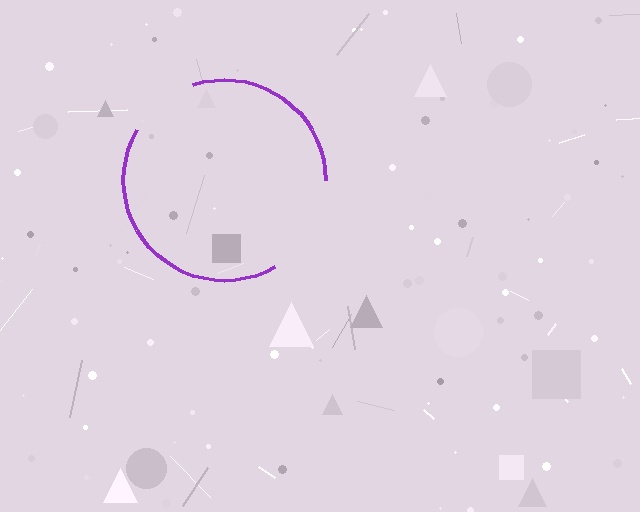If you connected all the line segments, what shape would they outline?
They would outline a circle.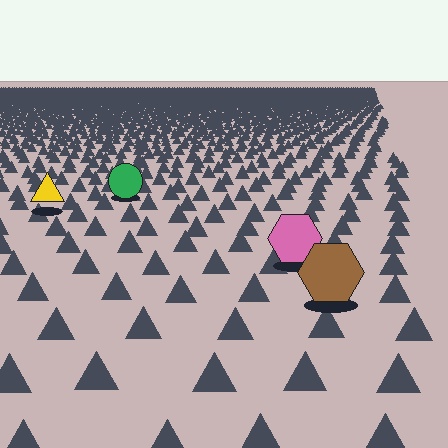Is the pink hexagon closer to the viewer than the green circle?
Yes. The pink hexagon is closer — you can tell from the texture gradient: the ground texture is coarser near it.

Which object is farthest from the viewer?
The green circle is farthest from the viewer. It appears smaller and the ground texture around it is denser.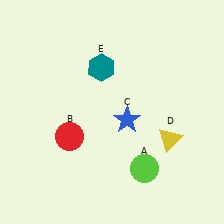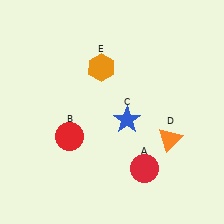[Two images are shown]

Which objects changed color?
A changed from lime to red. D changed from yellow to orange. E changed from teal to orange.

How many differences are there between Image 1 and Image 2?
There are 3 differences between the two images.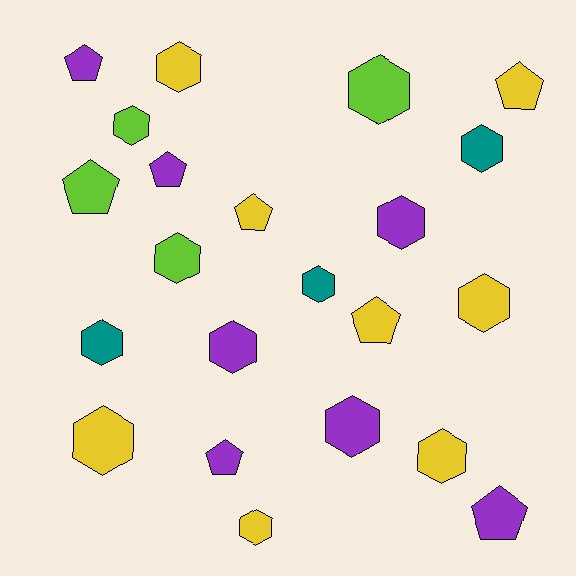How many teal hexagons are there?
There are 3 teal hexagons.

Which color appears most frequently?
Yellow, with 8 objects.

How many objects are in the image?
There are 22 objects.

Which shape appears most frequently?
Hexagon, with 14 objects.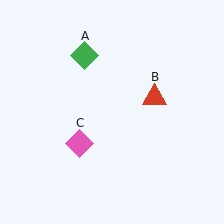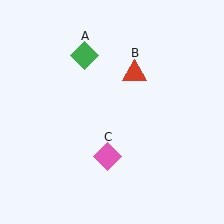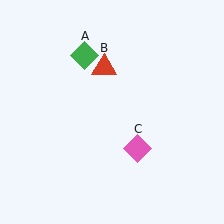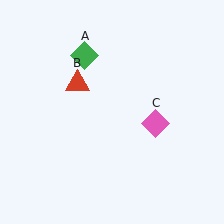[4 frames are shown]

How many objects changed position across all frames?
2 objects changed position: red triangle (object B), pink diamond (object C).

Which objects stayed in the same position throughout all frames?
Green diamond (object A) remained stationary.